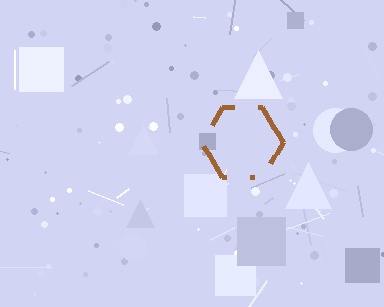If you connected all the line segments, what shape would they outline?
They would outline a hexagon.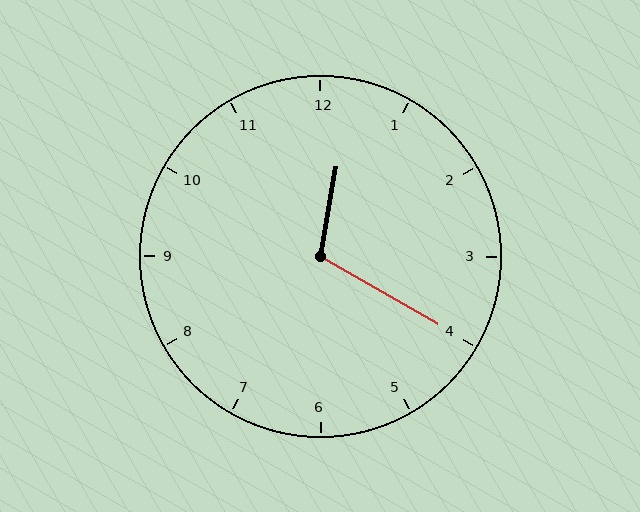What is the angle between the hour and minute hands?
Approximately 110 degrees.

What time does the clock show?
12:20.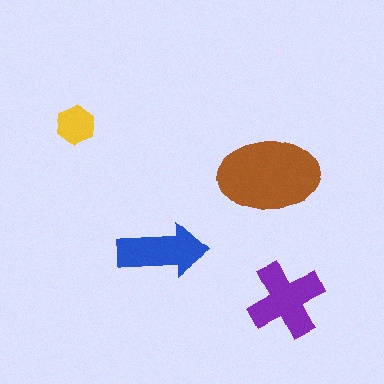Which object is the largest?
The brown ellipse.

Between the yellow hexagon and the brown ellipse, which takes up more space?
The brown ellipse.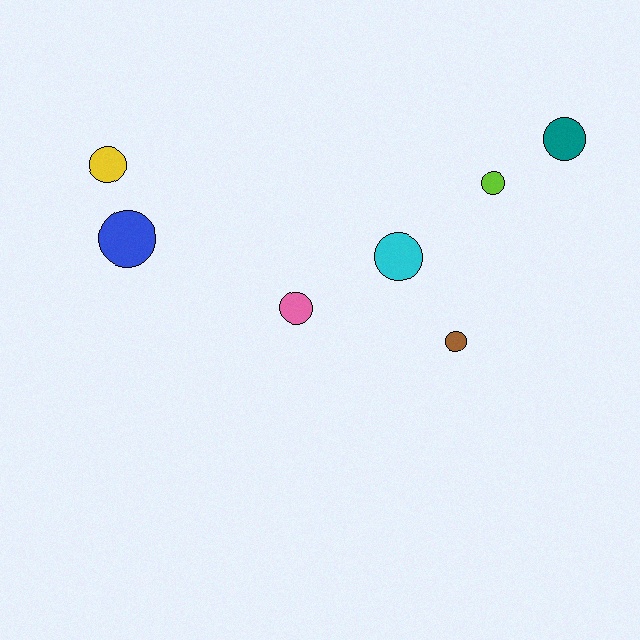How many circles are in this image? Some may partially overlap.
There are 7 circles.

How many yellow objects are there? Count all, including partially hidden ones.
There is 1 yellow object.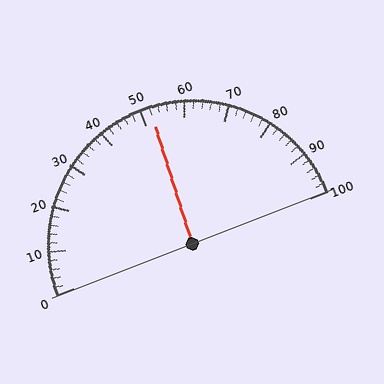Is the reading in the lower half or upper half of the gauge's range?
The reading is in the upper half of the range (0 to 100).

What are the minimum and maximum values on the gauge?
The gauge ranges from 0 to 100.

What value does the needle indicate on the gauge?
The needle indicates approximately 52.